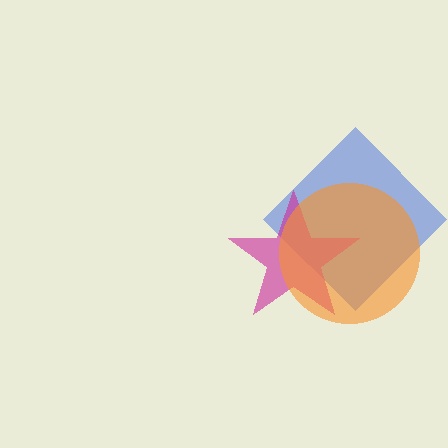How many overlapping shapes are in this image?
There are 3 overlapping shapes in the image.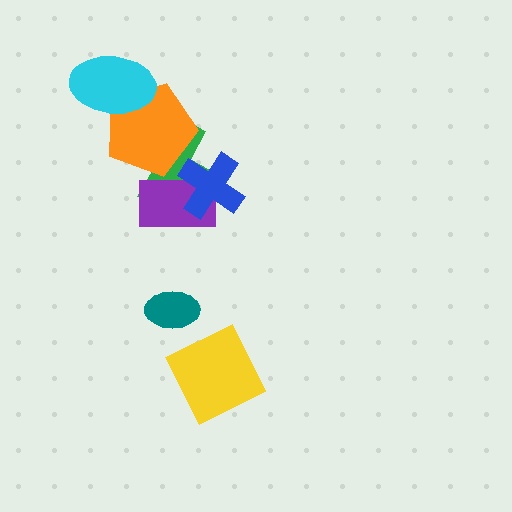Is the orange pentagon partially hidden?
Yes, it is partially covered by another shape.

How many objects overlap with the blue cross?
2 objects overlap with the blue cross.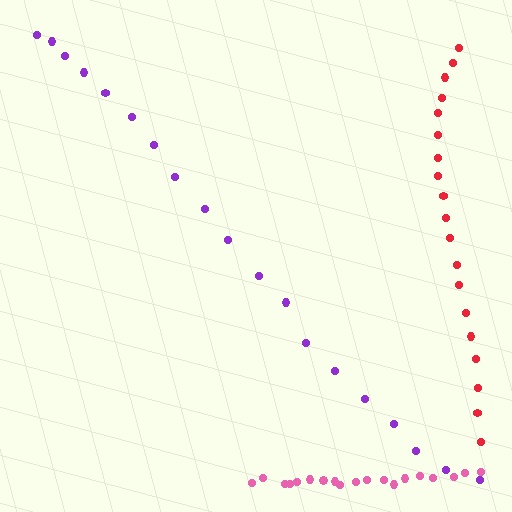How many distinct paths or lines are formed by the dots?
There are 3 distinct paths.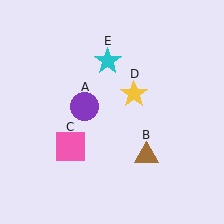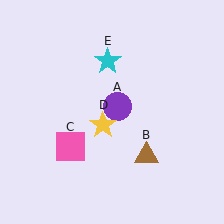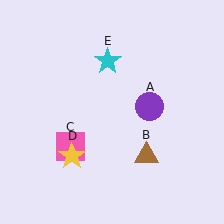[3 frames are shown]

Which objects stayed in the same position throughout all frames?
Brown triangle (object B) and pink square (object C) and cyan star (object E) remained stationary.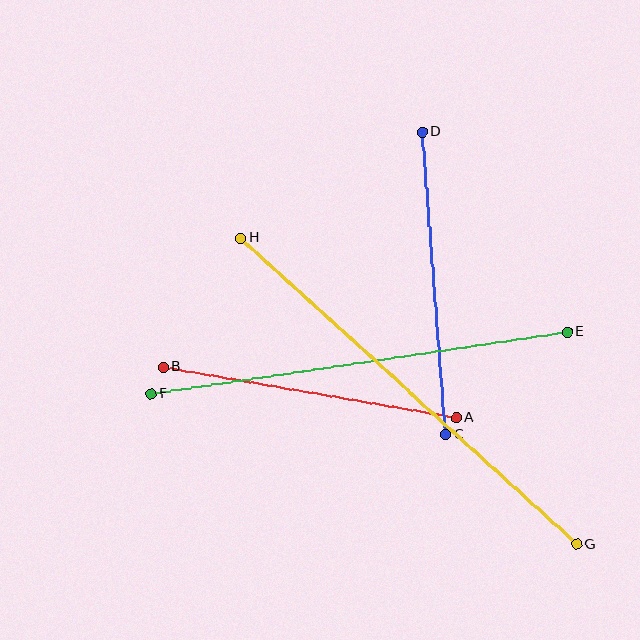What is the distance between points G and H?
The distance is approximately 455 pixels.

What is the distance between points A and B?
The distance is approximately 297 pixels.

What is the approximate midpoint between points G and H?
The midpoint is at approximately (409, 391) pixels.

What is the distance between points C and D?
The distance is approximately 303 pixels.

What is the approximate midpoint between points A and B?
The midpoint is at approximately (310, 392) pixels.